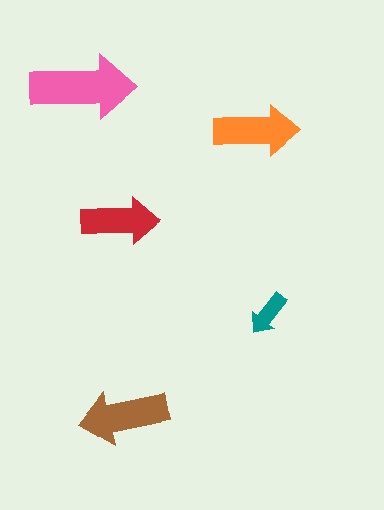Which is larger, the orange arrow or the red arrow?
The orange one.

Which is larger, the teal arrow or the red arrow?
The red one.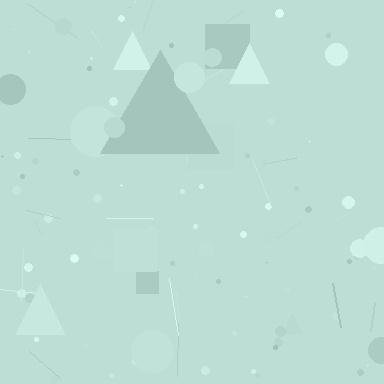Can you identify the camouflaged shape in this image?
The camouflaged shape is a triangle.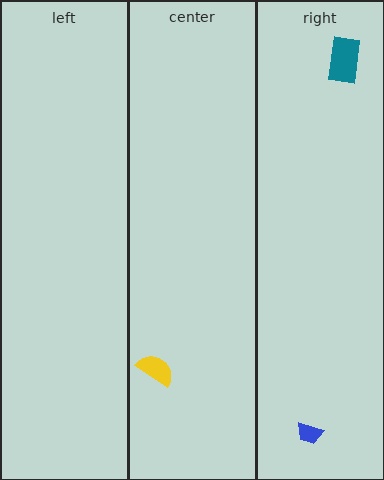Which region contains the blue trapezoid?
The right region.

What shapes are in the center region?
The yellow semicircle.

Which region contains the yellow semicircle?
The center region.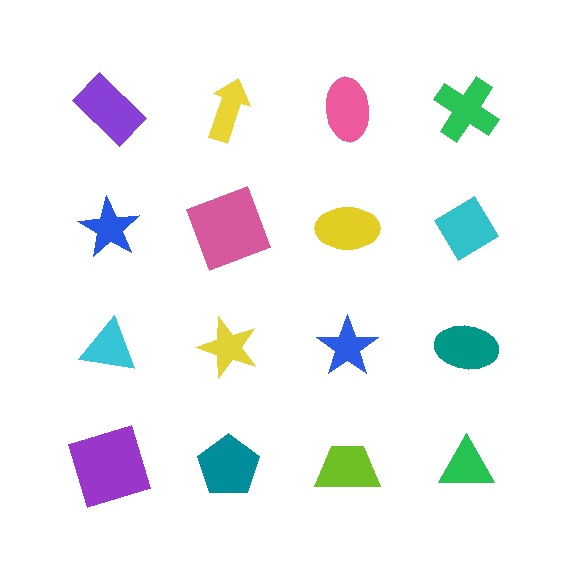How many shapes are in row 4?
4 shapes.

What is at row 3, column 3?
A blue star.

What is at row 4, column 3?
A lime trapezoid.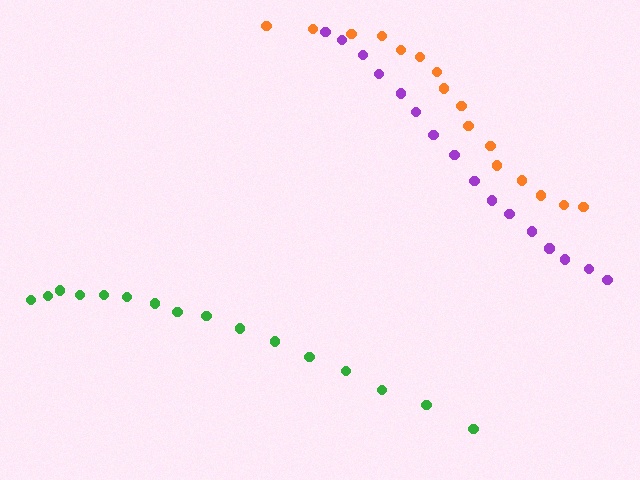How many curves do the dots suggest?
There are 3 distinct paths.